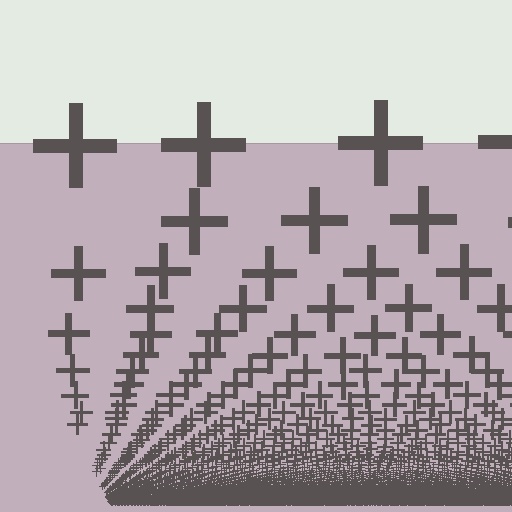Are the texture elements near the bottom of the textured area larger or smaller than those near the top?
Smaller. The gradient is inverted — elements near the bottom are smaller and denser.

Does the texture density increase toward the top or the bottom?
Density increases toward the bottom.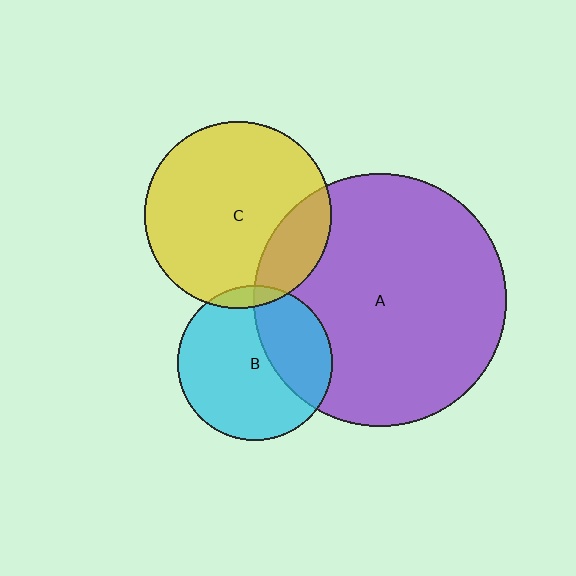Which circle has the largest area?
Circle A (purple).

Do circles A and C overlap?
Yes.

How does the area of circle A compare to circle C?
Approximately 1.8 times.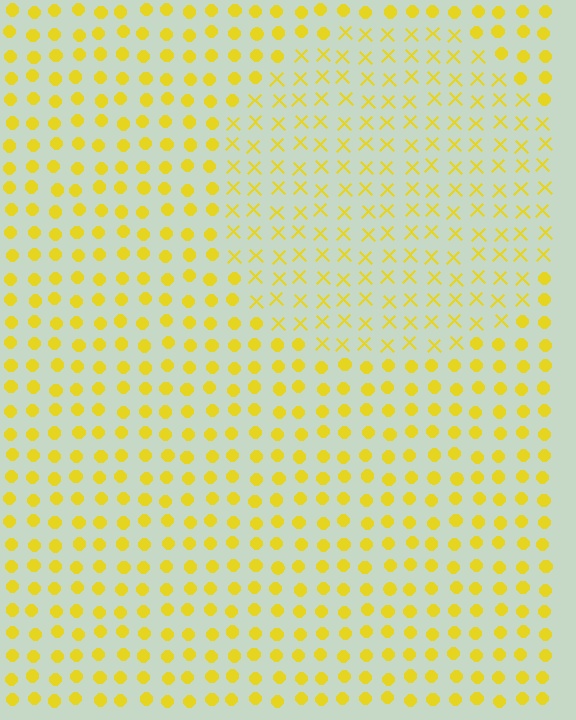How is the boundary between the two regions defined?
The boundary is defined by a change in element shape: X marks inside vs. circles outside. All elements share the same color and spacing.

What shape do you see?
I see a circle.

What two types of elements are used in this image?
The image uses X marks inside the circle region and circles outside it.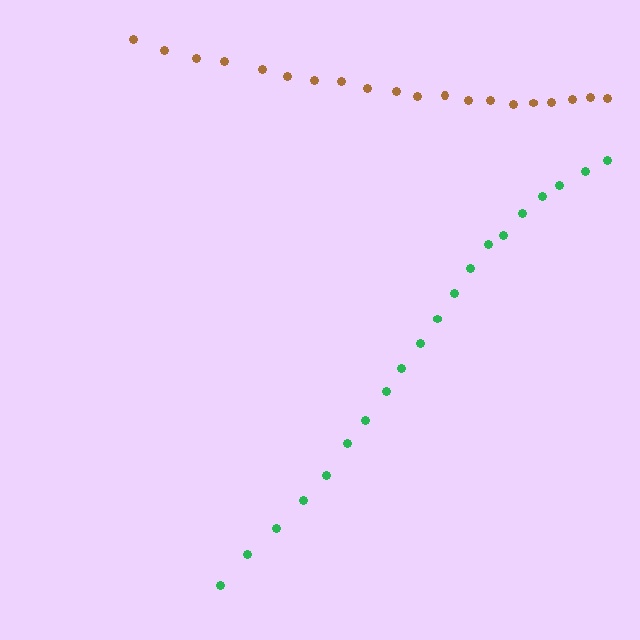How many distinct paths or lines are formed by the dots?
There are 2 distinct paths.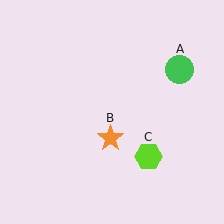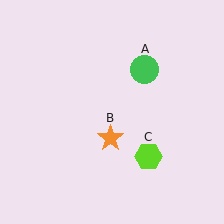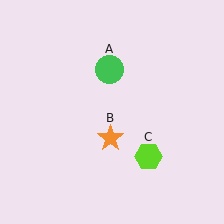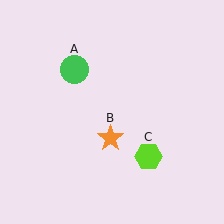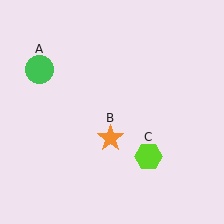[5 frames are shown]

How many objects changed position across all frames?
1 object changed position: green circle (object A).